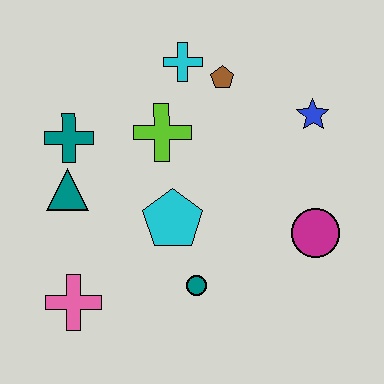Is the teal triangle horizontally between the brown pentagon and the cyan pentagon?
No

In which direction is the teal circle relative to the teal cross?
The teal circle is below the teal cross.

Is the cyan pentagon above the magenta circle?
Yes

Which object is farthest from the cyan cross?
The pink cross is farthest from the cyan cross.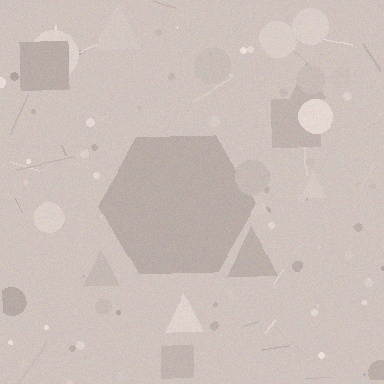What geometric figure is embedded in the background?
A hexagon is embedded in the background.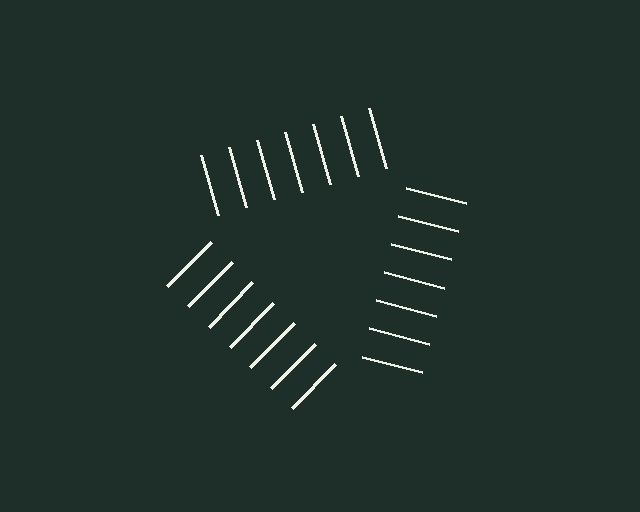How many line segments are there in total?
21 — 7 along each of the 3 edges.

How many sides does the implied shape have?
3 sides — the line-ends trace a triangle.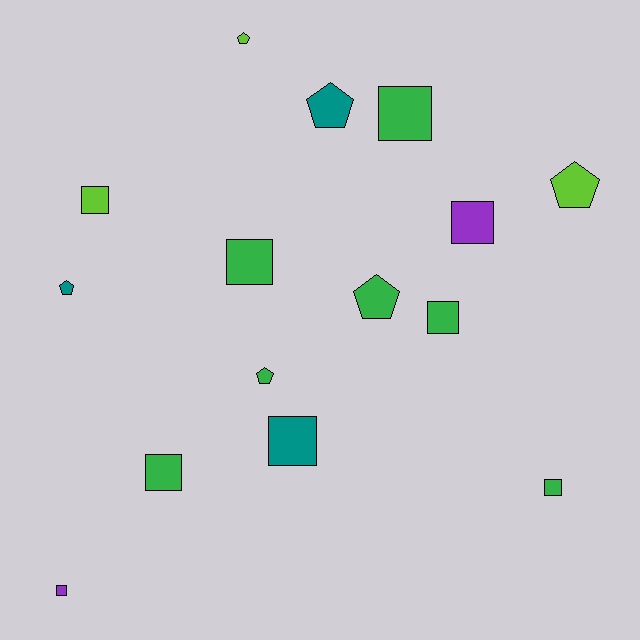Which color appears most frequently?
Green, with 7 objects.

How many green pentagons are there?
There are 2 green pentagons.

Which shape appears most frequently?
Square, with 9 objects.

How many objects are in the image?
There are 15 objects.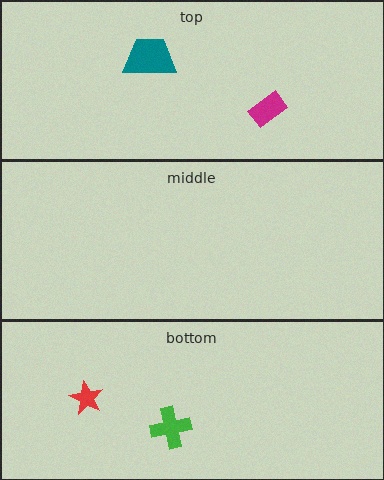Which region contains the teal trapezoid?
The top region.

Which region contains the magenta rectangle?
The top region.